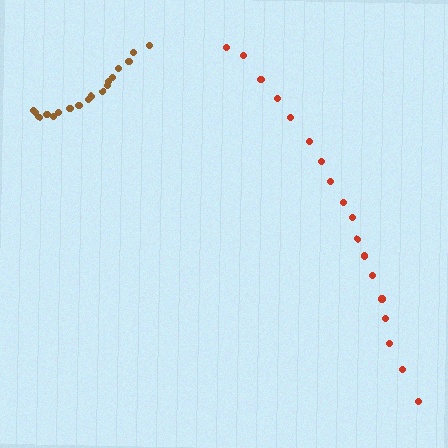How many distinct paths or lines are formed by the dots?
There are 2 distinct paths.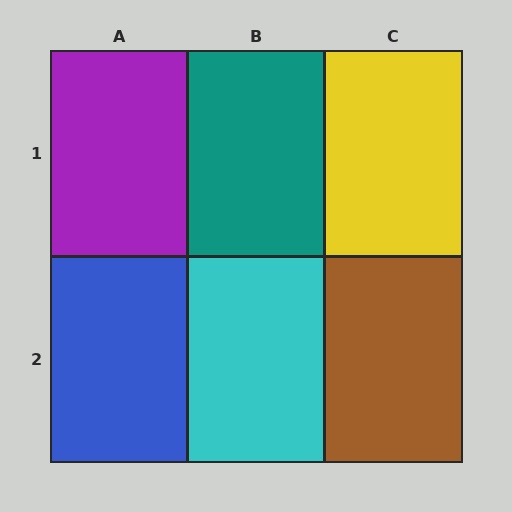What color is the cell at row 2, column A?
Blue.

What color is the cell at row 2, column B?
Cyan.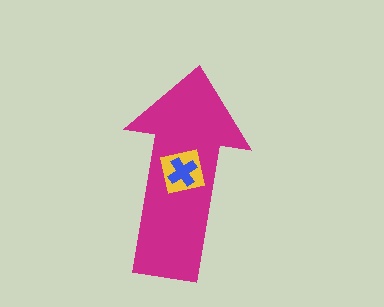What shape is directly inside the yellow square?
The blue cross.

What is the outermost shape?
The magenta arrow.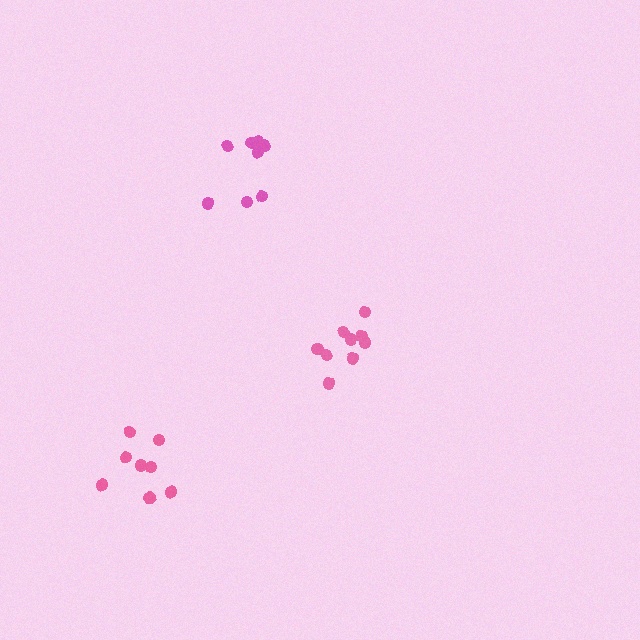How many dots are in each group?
Group 1: 9 dots, Group 2: 8 dots, Group 3: 9 dots (26 total).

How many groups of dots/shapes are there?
There are 3 groups.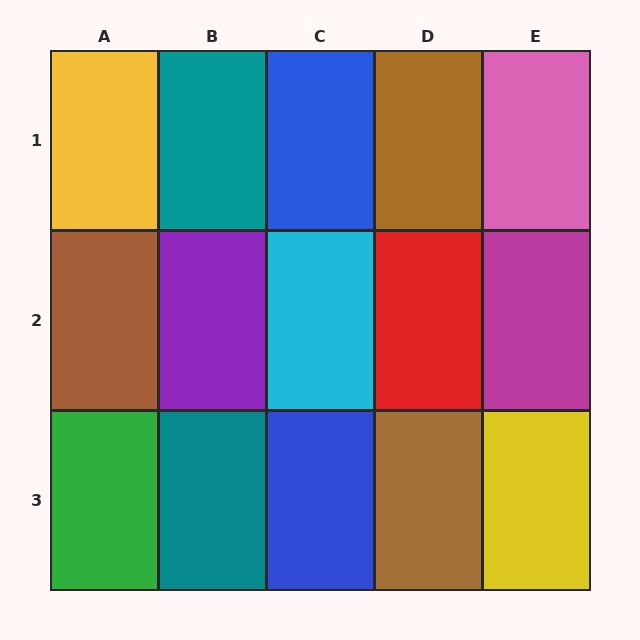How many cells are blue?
2 cells are blue.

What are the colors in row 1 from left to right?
Yellow, teal, blue, brown, pink.